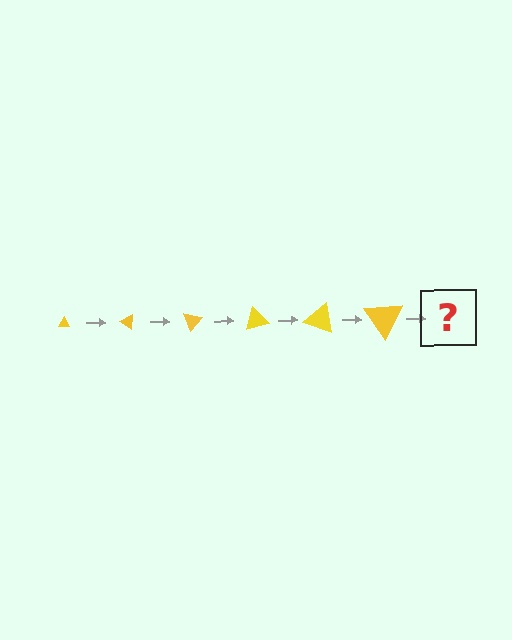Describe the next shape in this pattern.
It should be a triangle, larger than the previous one and rotated 210 degrees from the start.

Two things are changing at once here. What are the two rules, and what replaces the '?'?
The two rules are that the triangle grows larger each step and it rotates 35 degrees each step. The '?' should be a triangle, larger than the previous one and rotated 210 degrees from the start.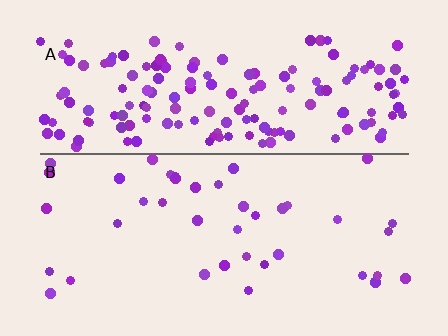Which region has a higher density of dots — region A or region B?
A (the top).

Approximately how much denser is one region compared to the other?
Approximately 3.9× — region A over region B.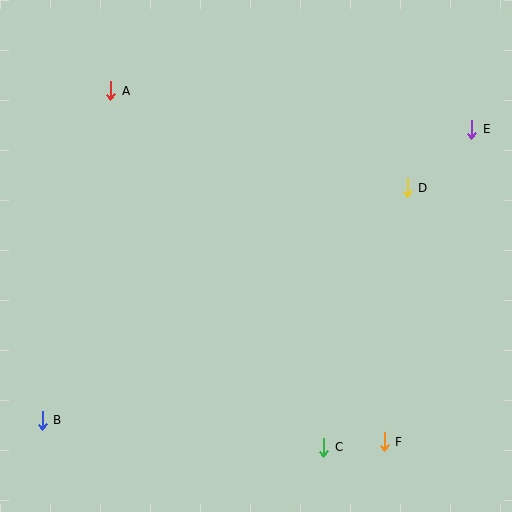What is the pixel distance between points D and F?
The distance between D and F is 255 pixels.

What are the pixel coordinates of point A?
Point A is at (111, 91).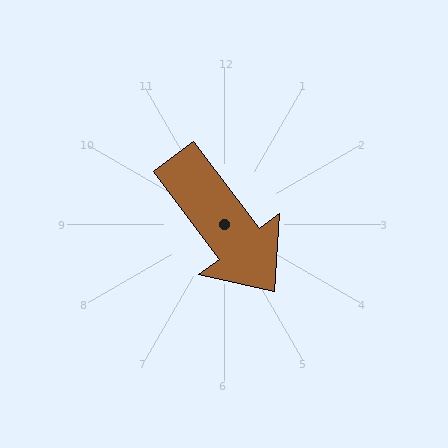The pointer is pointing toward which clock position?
Roughly 5 o'clock.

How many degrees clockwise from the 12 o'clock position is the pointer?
Approximately 143 degrees.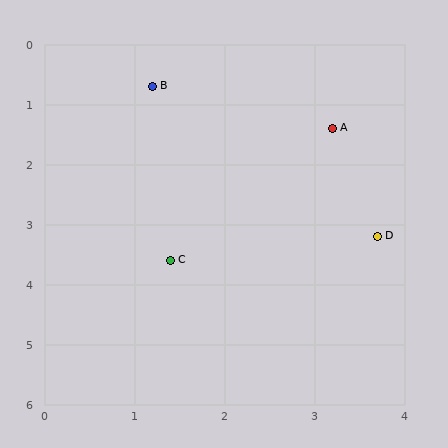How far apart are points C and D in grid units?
Points C and D are about 2.3 grid units apart.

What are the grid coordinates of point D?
Point D is at approximately (3.7, 3.2).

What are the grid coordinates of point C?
Point C is at approximately (1.4, 3.6).